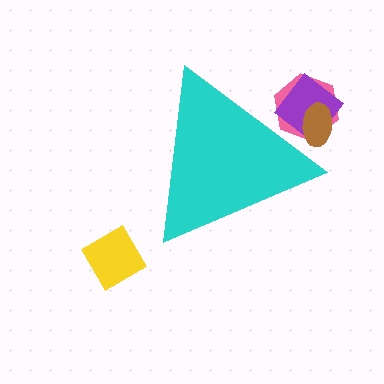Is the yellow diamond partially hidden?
No, the yellow diamond is fully visible.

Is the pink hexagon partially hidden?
Yes, the pink hexagon is partially hidden behind the cyan triangle.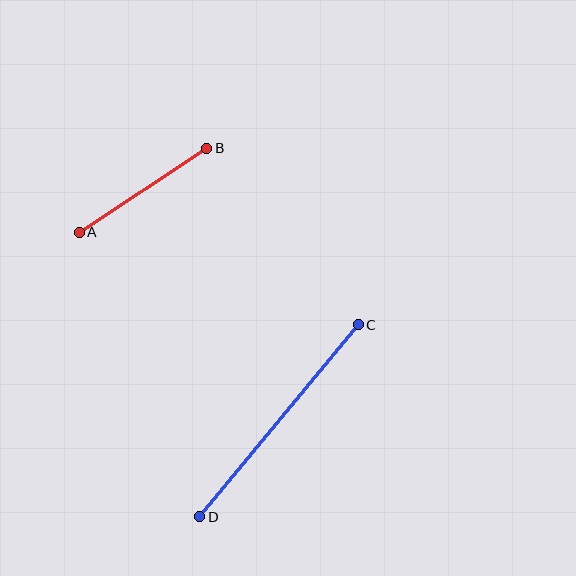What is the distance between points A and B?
The distance is approximately 153 pixels.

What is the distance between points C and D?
The distance is approximately 249 pixels.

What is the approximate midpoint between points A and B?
The midpoint is at approximately (143, 190) pixels.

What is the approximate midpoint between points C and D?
The midpoint is at approximately (279, 421) pixels.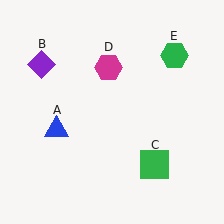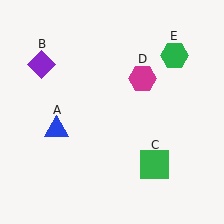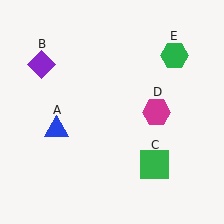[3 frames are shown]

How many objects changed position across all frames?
1 object changed position: magenta hexagon (object D).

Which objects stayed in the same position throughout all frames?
Blue triangle (object A) and purple diamond (object B) and green square (object C) and green hexagon (object E) remained stationary.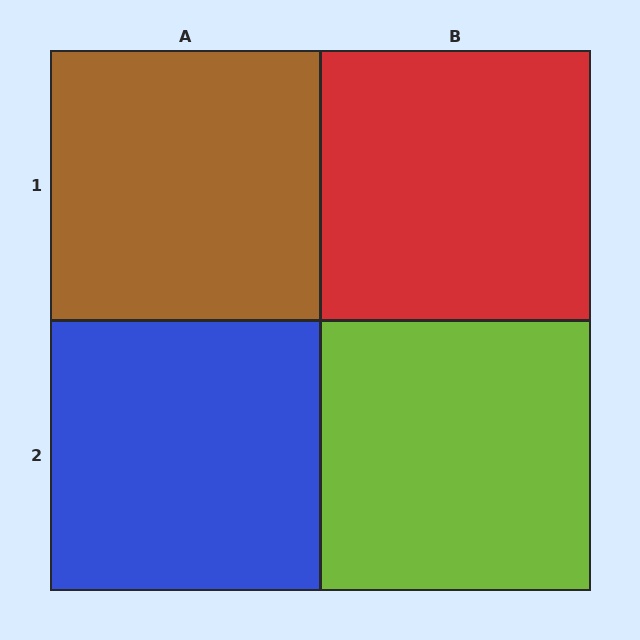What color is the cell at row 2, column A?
Blue.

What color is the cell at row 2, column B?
Lime.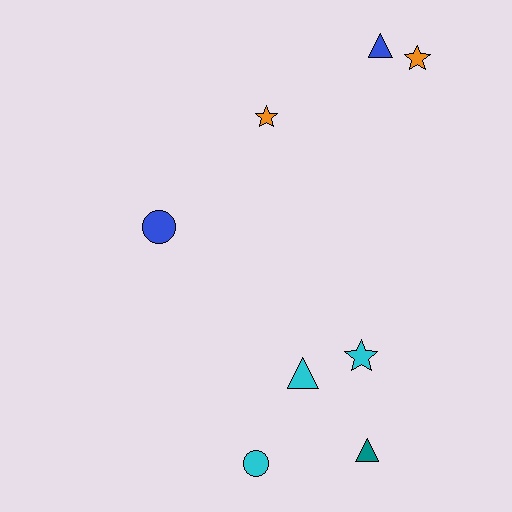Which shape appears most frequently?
Triangle, with 3 objects.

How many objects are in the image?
There are 8 objects.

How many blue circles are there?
There is 1 blue circle.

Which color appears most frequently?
Cyan, with 3 objects.